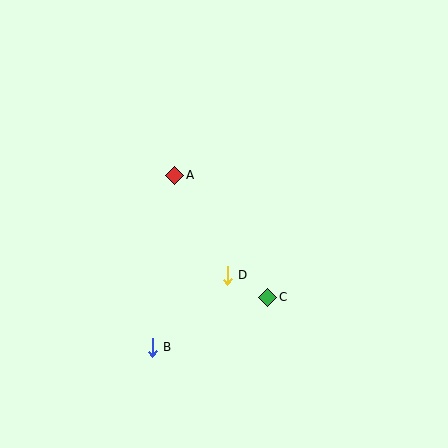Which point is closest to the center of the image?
Point D at (227, 275) is closest to the center.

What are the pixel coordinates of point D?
Point D is at (227, 275).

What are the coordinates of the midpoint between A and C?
The midpoint between A and C is at (221, 236).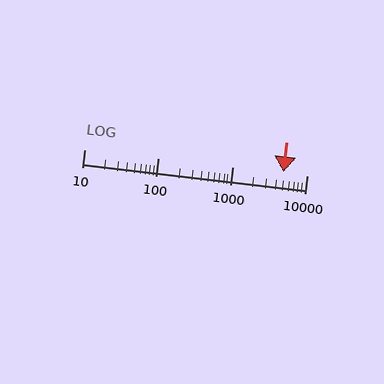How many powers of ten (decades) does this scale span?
The scale spans 3 decades, from 10 to 10000.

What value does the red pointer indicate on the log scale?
The pointer indicates approximately 4900.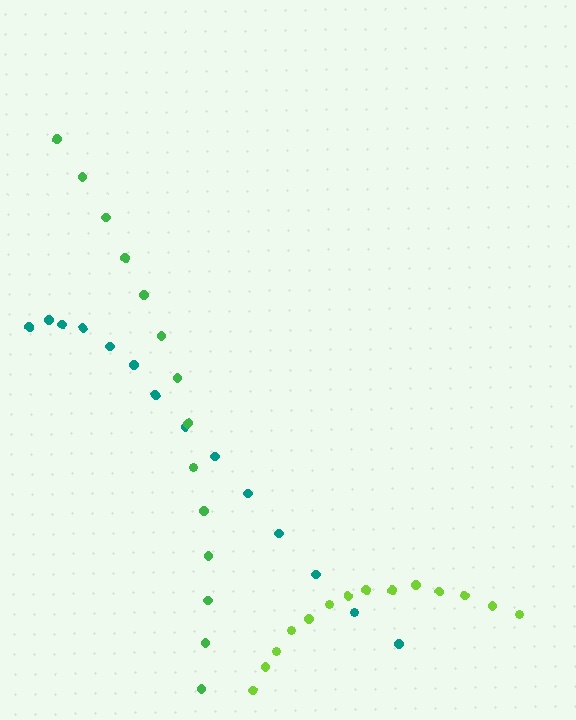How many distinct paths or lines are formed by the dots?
There are 3 distinct paths.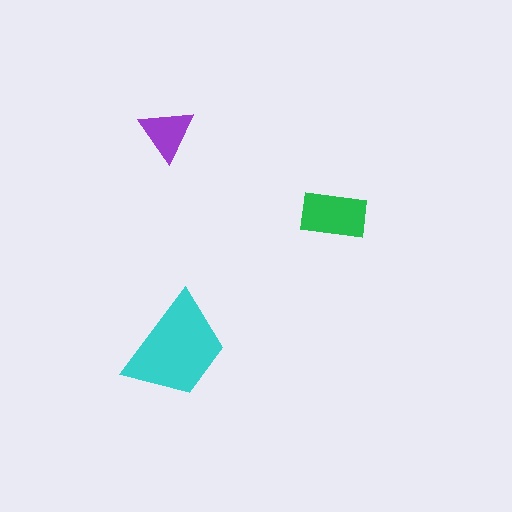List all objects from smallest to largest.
The purple triangle, the green rectangle, the cyan trapezoid.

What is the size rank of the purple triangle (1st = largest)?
3rd.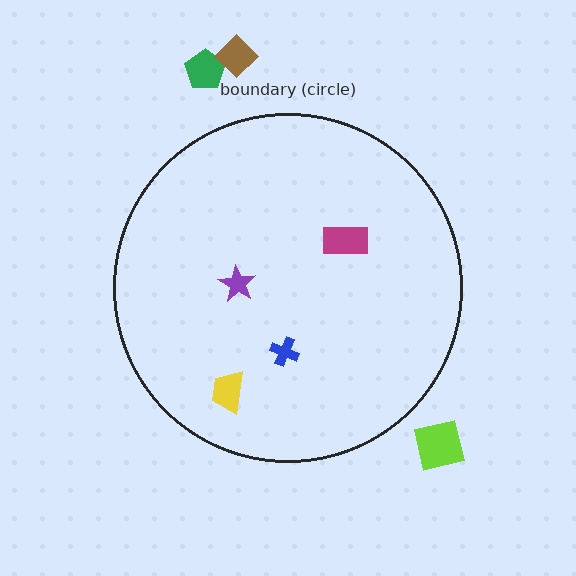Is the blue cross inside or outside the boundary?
Inside.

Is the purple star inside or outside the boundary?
Inside.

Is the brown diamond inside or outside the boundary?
Outside.